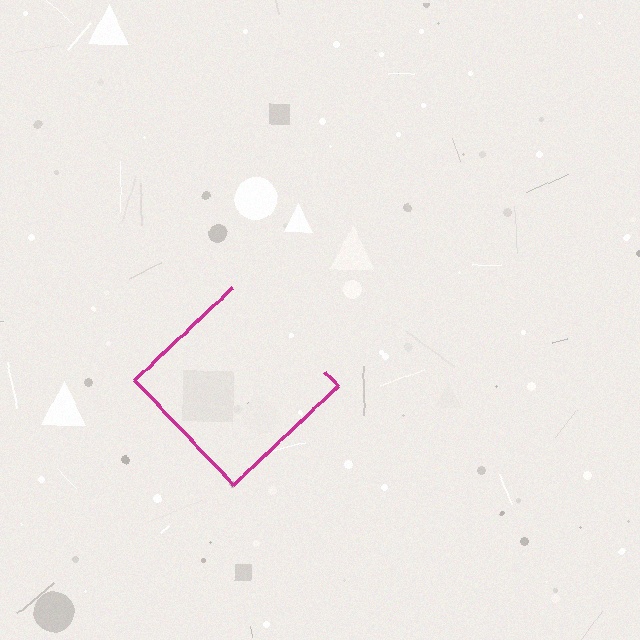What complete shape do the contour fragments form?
The contour fragments form a diamond.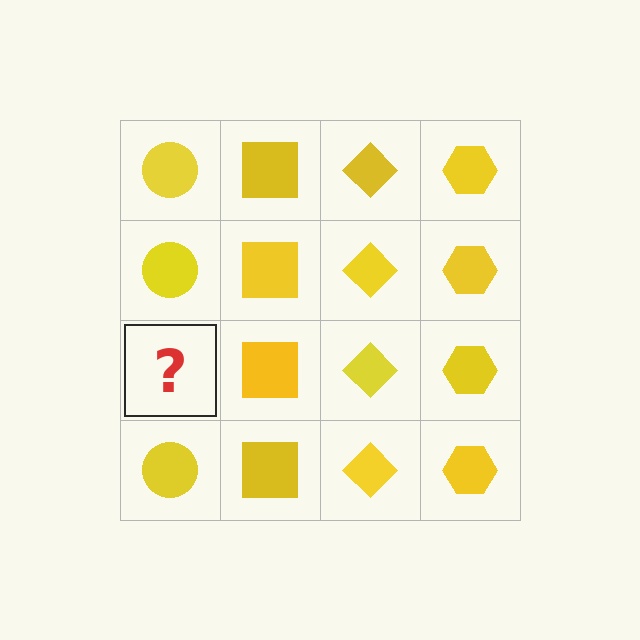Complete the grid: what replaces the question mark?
The question mark should be replaced with a yellow circle.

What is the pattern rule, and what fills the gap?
The rule is that each column has a consistent shape. The gap should be filled with a yellow circle.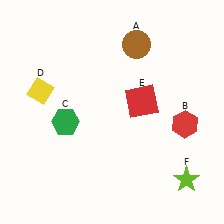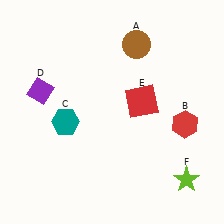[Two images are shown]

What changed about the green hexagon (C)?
In Image 1, C is green. In Image 2, it changed to teal.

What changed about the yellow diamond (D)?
In Image 1, D is yellow. In Image 2, it changed to purple.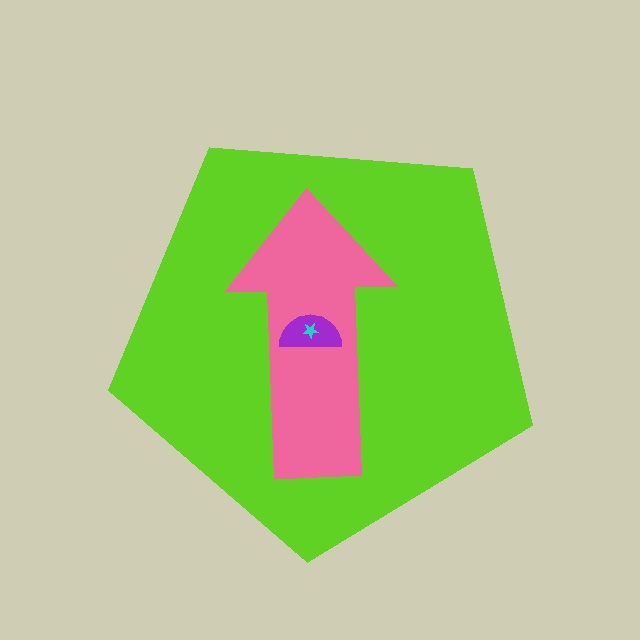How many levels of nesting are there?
4.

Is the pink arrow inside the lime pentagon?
Yes.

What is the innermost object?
The cyan star.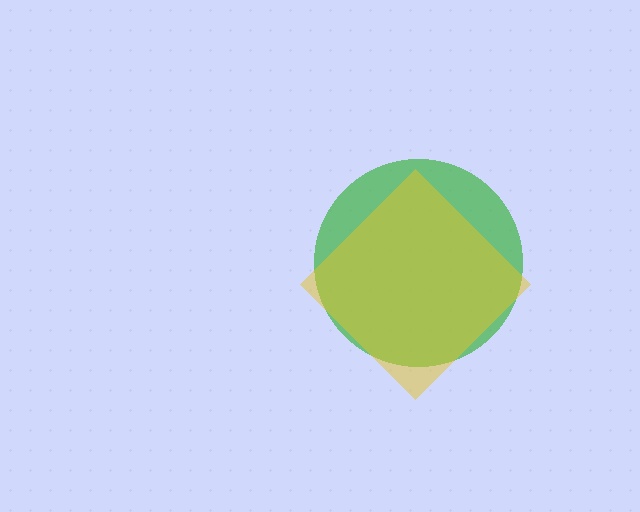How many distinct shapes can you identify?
There are 2 distinct shapes: a green circle, a yellow diamond.